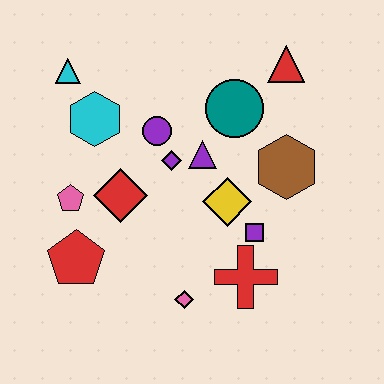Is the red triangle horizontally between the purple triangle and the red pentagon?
No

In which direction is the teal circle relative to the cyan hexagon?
The teal circle is to the right of the cyan hexagon.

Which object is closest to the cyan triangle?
The cyan hexagon is closest to the cyan triangle.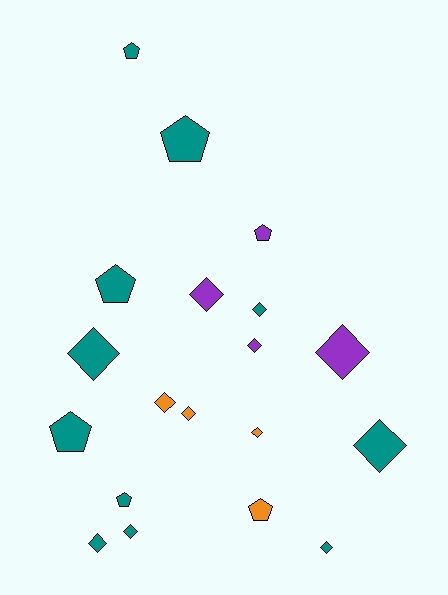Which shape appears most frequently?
Diamond, with 12 objects.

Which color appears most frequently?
Teal, with 11 objects.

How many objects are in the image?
There are 19 objects.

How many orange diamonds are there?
There are 3 orange diamonds.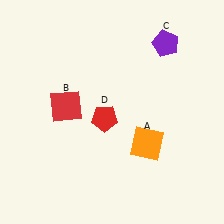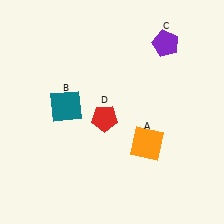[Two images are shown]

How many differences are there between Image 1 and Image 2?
There is 1 difference between the two images.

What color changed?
The square (B) changed from red in Image 1 to teal in Image 2.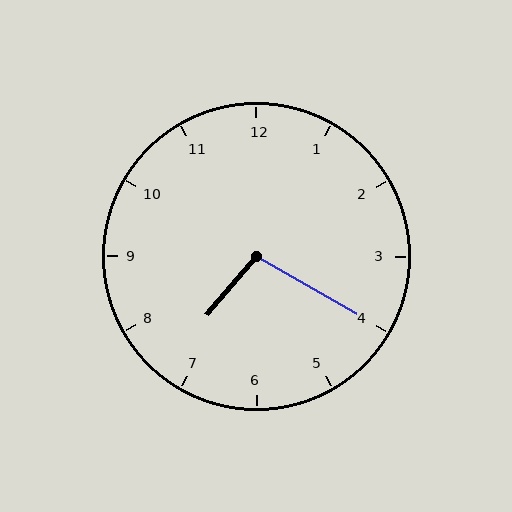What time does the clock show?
7:20.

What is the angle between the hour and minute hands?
Approximately 100 degrees.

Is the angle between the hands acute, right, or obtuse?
It is obtuse.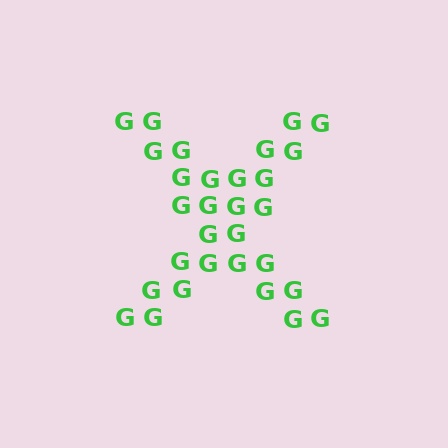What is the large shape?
The large shape is the letter X.